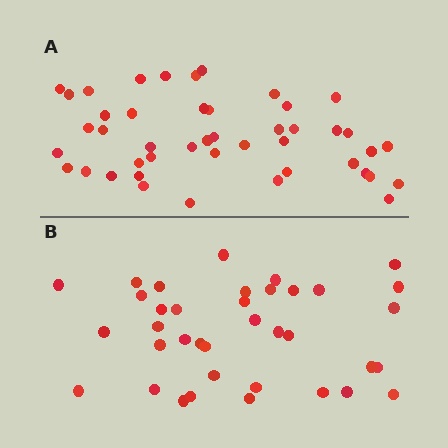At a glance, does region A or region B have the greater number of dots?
Region A (the top region) has more dots.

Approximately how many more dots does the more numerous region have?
Region A has roughly 8 or so more dots than region B.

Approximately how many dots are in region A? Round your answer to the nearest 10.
About 40 dots. (The exact count is 45, which rounds to 40.)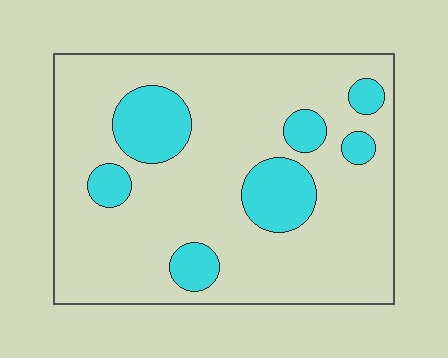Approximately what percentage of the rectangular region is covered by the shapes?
Approximately 20%.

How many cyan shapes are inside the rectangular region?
7.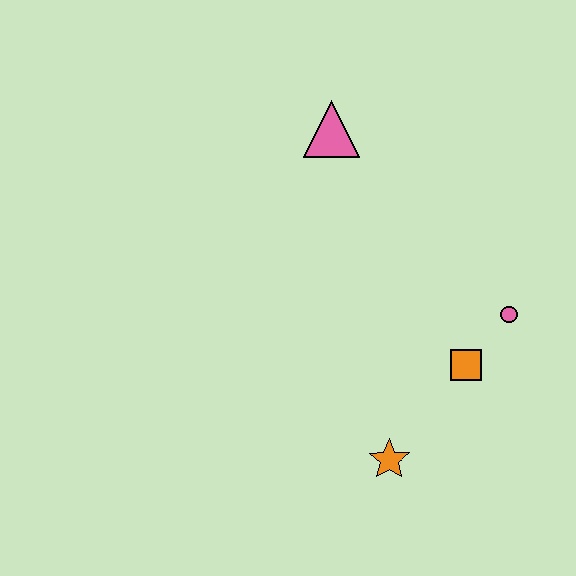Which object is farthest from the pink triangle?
The orange star is farthest from the pink triangle.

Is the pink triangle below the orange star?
No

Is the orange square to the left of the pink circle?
Yes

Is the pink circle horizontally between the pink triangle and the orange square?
No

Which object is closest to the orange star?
The orange square is closest to the orange star.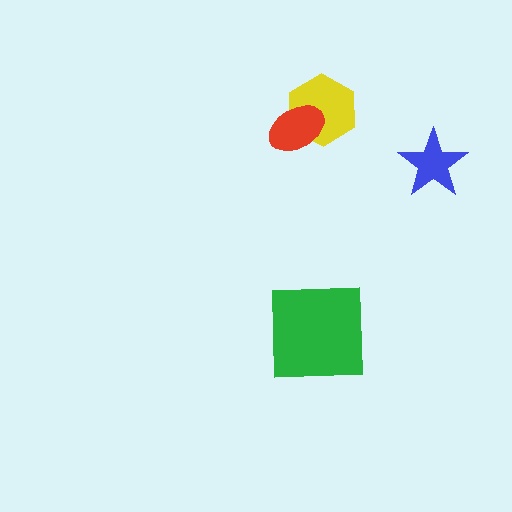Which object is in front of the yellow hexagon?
The red ellipse is in front of the yellow hexagon.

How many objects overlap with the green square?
0 objects overlap with the green square.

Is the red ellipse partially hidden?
No, no other shape covers it.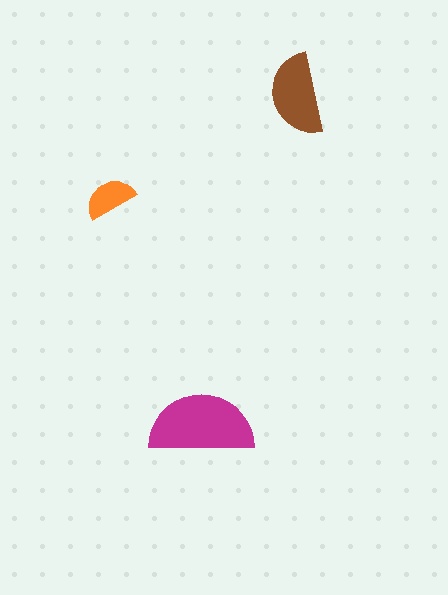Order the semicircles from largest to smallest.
the magenta one, the brown one, the orange one.